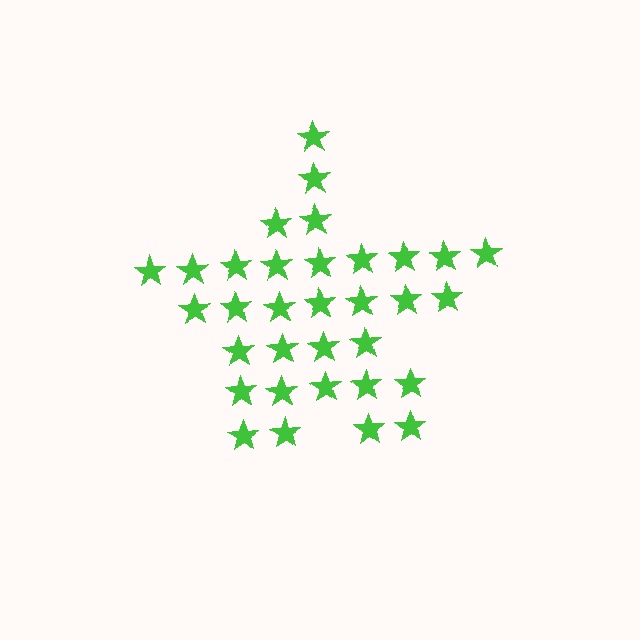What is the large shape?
The large shape is a star.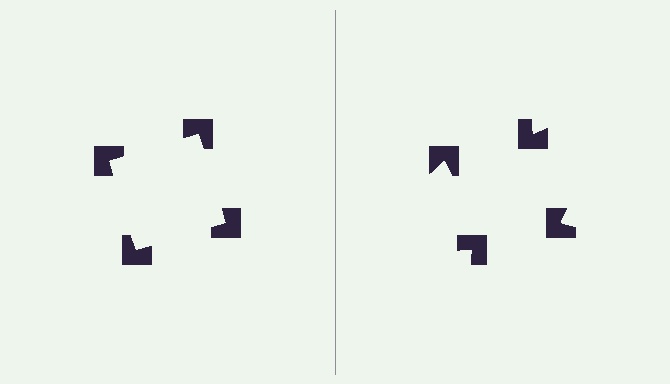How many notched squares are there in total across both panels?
8 — 4 on each side.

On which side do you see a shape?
An illusory square appears on the left side. On the right side the wedge cuts are rotated, so no coherent shape forms.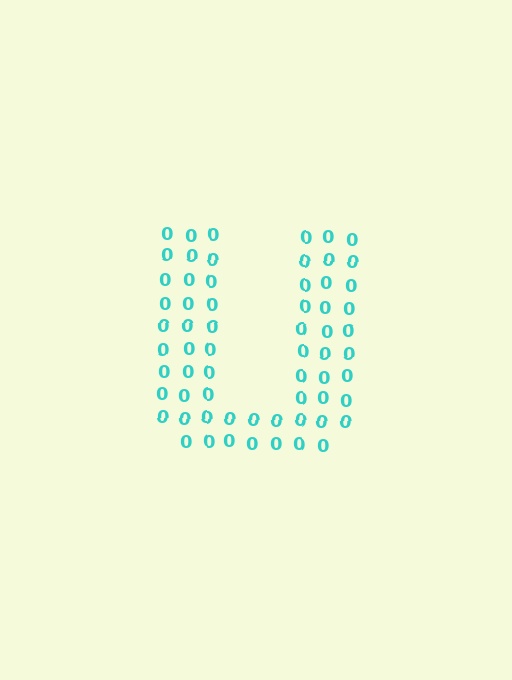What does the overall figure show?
The overall figure shows the letter U.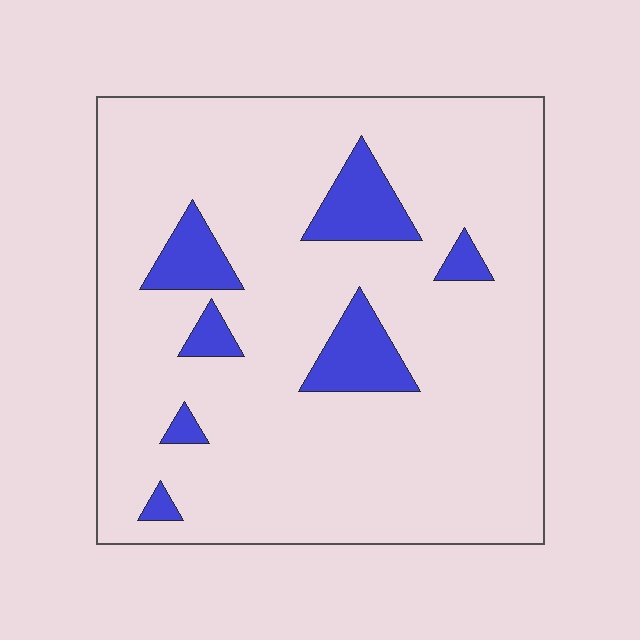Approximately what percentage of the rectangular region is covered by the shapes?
Approximately 10%.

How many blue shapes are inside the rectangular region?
7.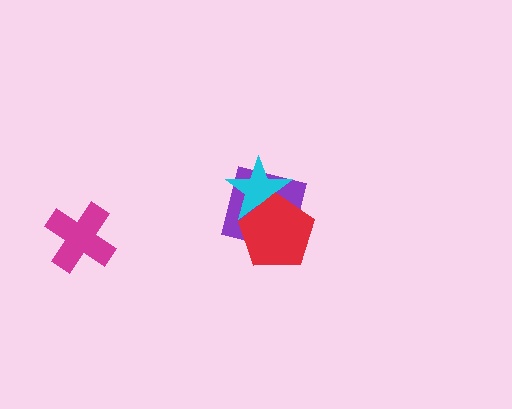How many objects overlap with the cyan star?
2 objects overlap with the cyan star.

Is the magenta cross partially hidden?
No, no other shape covers it.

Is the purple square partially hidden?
Yes, it is partially covered by another shape.